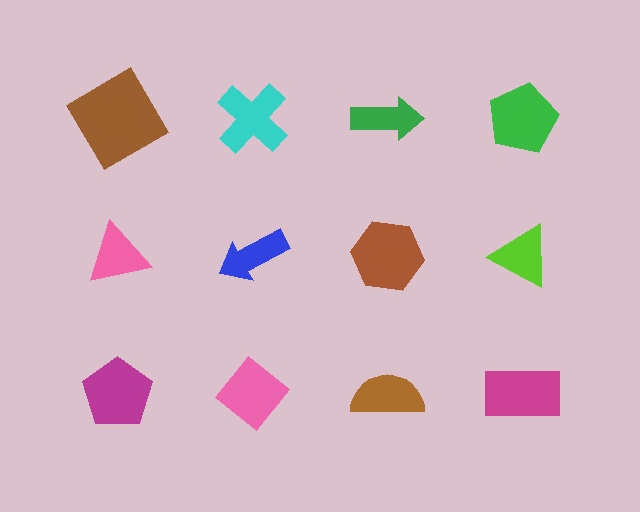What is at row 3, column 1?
A magenta pentagon.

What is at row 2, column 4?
A lime triangle.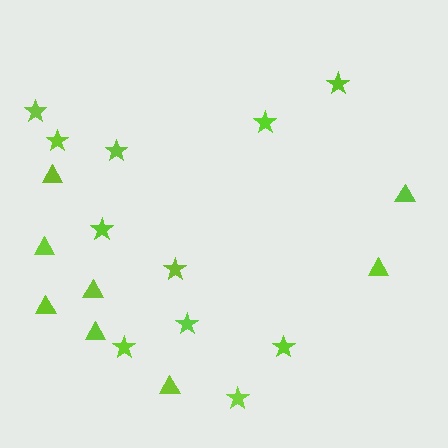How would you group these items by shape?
There are 2 groups: one group of stars (11) and one group of triangles (8).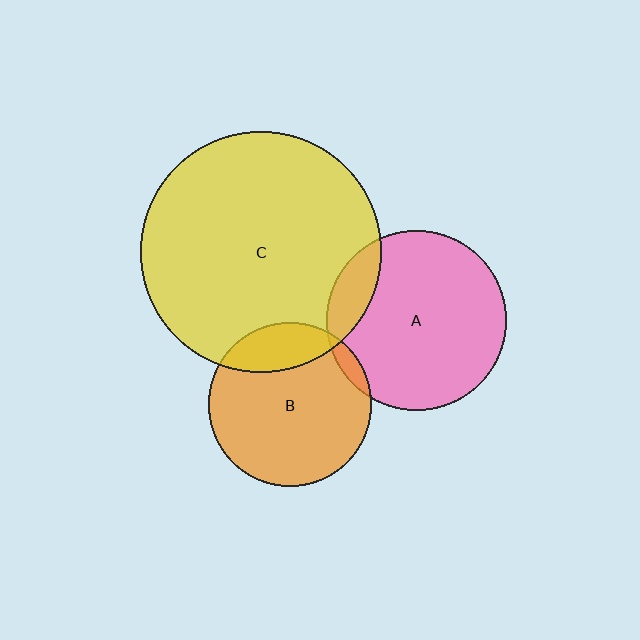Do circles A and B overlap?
Yes.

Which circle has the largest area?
Circle C (yellow).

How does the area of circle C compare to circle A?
Approximately 1.8 times.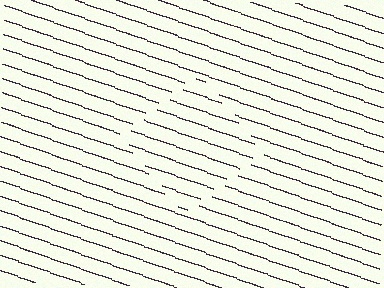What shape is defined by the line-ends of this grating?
An illusory square. The interior of the shape contains the same grating, shifted by half a period — the contour is defined by the phase discontinuity where line-ends from the inner and outer gratings abut.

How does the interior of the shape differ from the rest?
The interior of the shape contains the same grating, shifted by half a period — the contour is defined by the phase discontinuity where line-ends from the inner and outer gratings abut.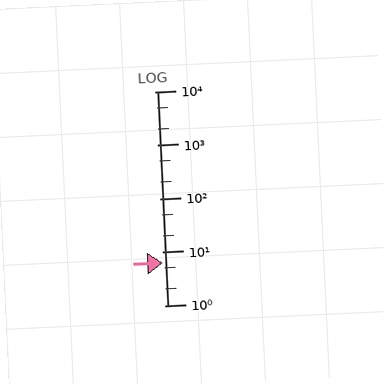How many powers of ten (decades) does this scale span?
The scale spans 4 decades, from 1 to 10000.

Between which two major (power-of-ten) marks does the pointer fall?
The pointer is between 1 and 10.